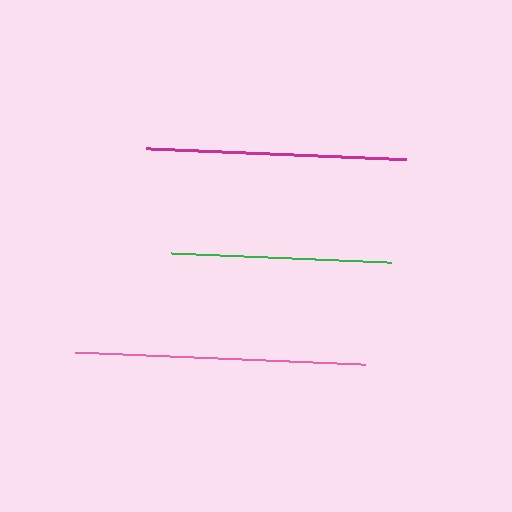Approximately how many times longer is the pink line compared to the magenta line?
The pink line is approximately 1.1 times the length of the magenta line.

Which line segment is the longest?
The pink line is the longest at approximately 289 pixels.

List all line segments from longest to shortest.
From longest to shortest: pink, magenta, green.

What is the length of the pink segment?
The pink segment is approximately 289 pixels long.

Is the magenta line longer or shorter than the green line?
The magenta line is longer than the green line.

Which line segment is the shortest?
The green line is the shortest at approximately 220 pixels.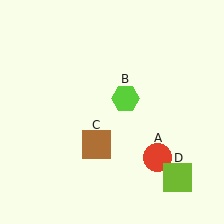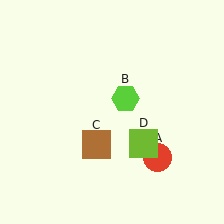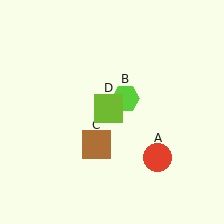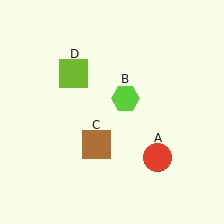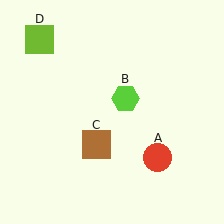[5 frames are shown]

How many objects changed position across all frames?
1 object changed position: lime square (object D).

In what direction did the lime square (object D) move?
The lime square (object D) moved up and to the left.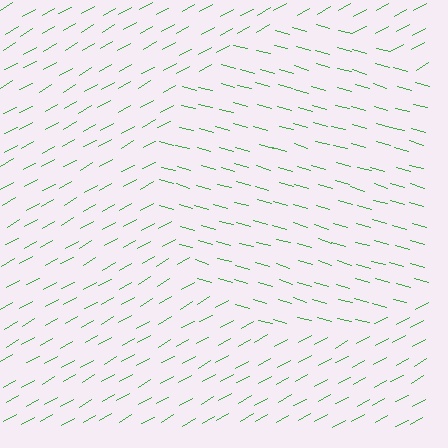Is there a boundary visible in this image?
Yes, there is a texture boundary formed by a change in line orientation.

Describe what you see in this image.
The image is filled with small green line segments. A circle region in the image has lines oriented differently from the surrounding lines, creating a visible texture boundary.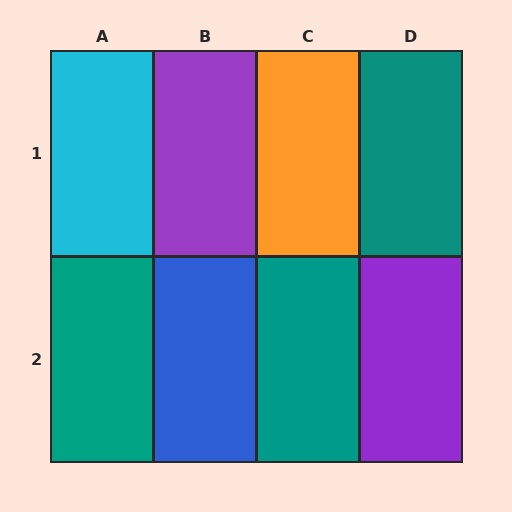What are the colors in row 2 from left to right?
Teal, blue, teal, purple.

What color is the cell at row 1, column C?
Orange.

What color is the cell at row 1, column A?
Cyan.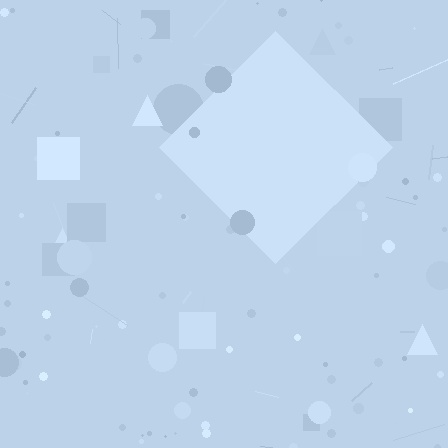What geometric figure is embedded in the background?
A diamond is embedded in the background.